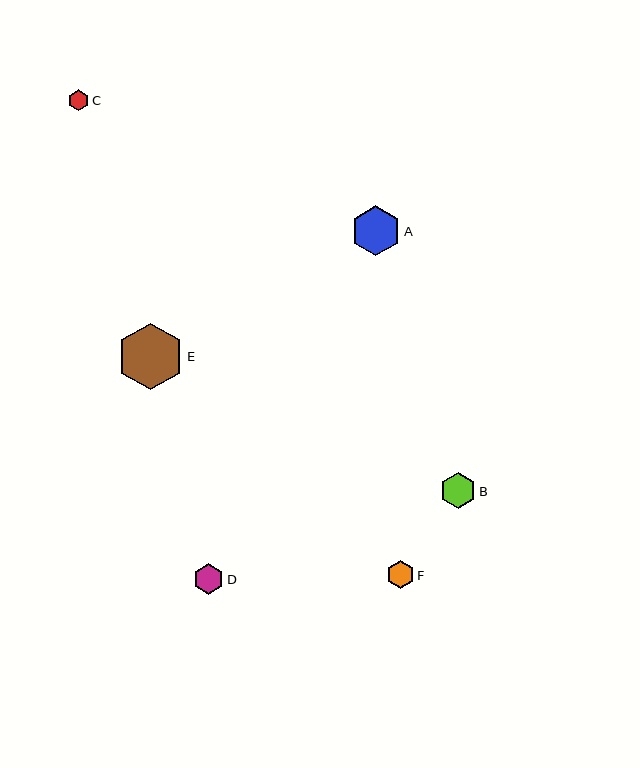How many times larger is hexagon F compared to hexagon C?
Hexagon F is approximately 1.3 times the size of hexagon C.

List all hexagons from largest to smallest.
From largest to smallest: E, A, B, D, F, C.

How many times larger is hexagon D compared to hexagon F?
Hexagon D is approximately 1.1 times the size of hexagon F.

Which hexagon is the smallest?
Hexagon C is the smallest with a size of approximately 21 pixels.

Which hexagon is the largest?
Hexagon E is the largest with a size of approximately 66 pixels.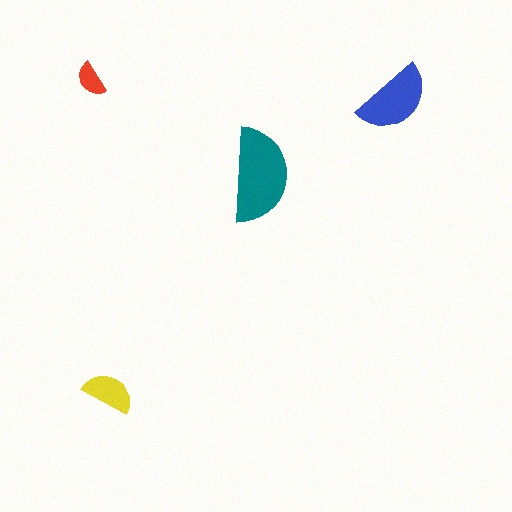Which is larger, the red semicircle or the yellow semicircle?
The yellow one.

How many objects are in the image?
There are 4 objects in the image.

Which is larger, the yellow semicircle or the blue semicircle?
The blue one.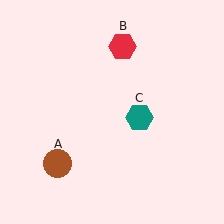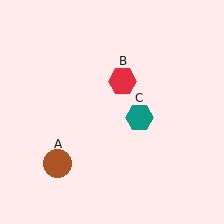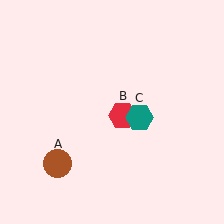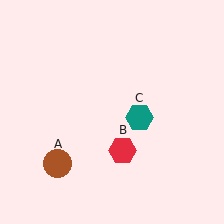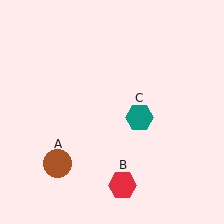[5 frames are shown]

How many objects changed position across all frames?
1 object changed position: red hexagon (object B).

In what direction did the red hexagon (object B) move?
The red hexagon (object B) moved down.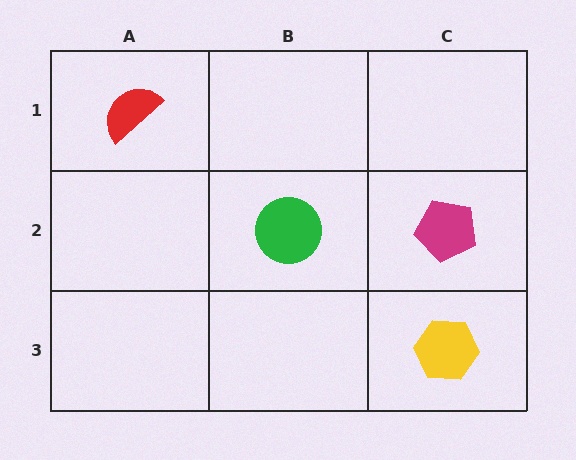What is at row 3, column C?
A yellow hexagon.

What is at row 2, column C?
A magenta pentagon.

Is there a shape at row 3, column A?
No, that cell is empty.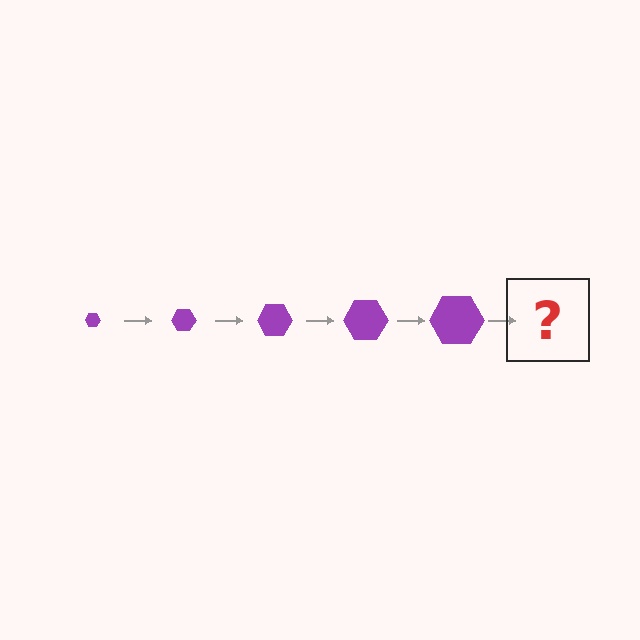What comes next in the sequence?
The next element should be a purple hexagon, larger than the previous one.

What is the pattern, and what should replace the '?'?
The pattern is that the hexagon gets progressively larger each step. The '?' should be a purple hexagon, larger than the previous one.